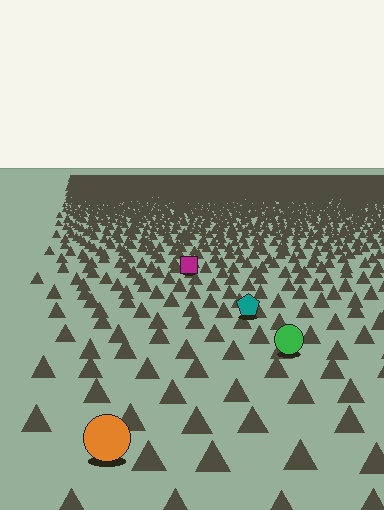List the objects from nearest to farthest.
From nearest to farthest: the orange circle, the green circle, the teal pentagon, the magenta square.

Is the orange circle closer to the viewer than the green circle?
Yes. The orange circle is closer — you can tell from the texture gradient: the ground texture is coarser near it.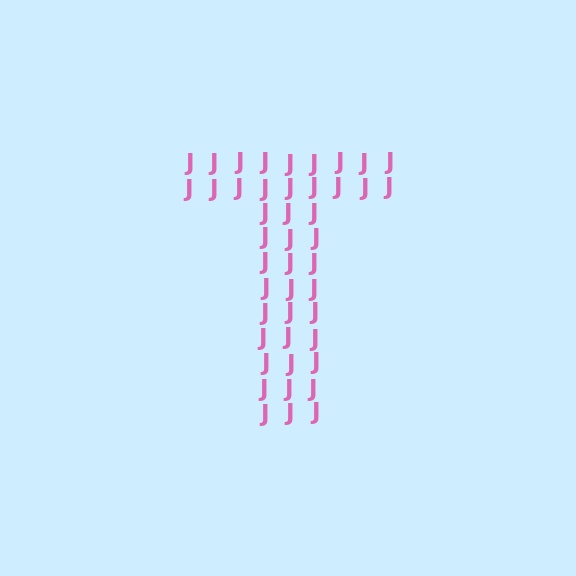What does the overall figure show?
The overall figure shows the letter T.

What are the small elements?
The small elements are letter J's.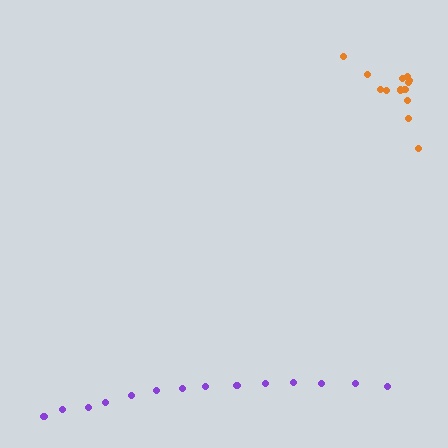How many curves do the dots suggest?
There are 2 distinct paths.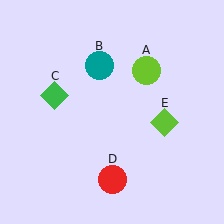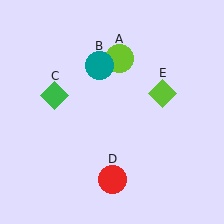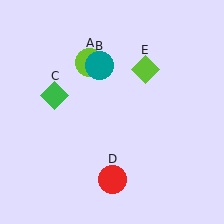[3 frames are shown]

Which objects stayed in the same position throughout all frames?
Teal circle (object B) and green diamond (object C) and red circle (object D) remained stationary.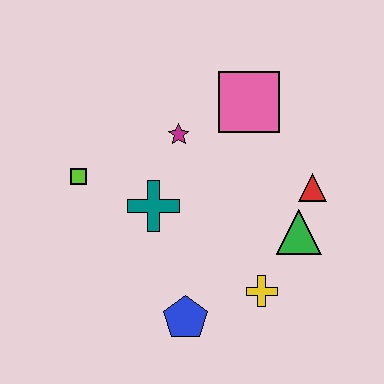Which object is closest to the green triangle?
The red triangle is closest to the green triangle.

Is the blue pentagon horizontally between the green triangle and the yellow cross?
No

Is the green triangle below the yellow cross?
No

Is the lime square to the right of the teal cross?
No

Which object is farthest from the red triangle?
The lime square is farthest from the red triangle.